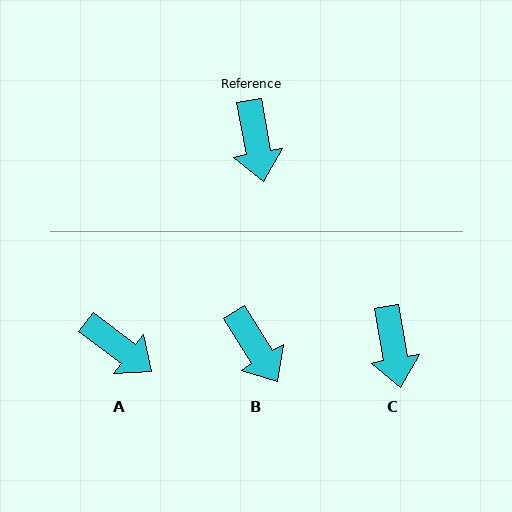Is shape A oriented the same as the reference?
No, it is off by about 43 degrees.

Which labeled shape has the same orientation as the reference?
C.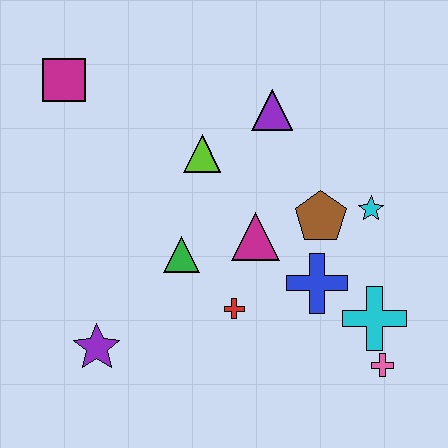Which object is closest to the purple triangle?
The lime triangle is closest to the purple triangle.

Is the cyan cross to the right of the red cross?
Yes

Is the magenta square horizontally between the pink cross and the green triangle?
No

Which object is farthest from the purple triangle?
The purple star is farthest from the purple triangle.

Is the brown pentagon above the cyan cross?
Yes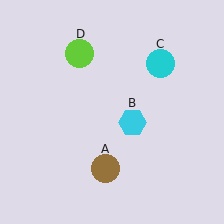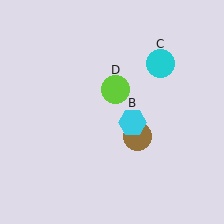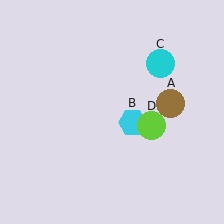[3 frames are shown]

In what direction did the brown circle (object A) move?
The brown circle (object A) moved up and to the right.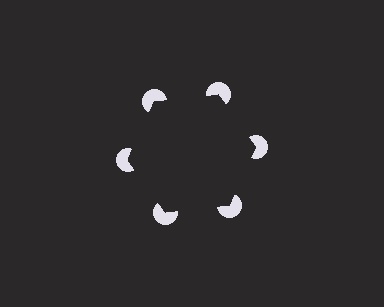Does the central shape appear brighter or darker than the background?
It typically appears slightly darker than the background, even though no actual brightness change is drawn.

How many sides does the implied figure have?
6 sides.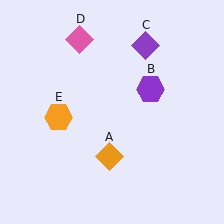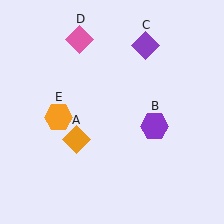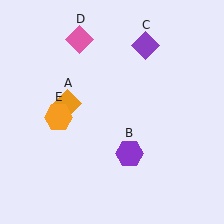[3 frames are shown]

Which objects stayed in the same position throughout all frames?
Purple diamond (object C) and pink diamond (object D) and orange hexagon (object E) remained stationary.